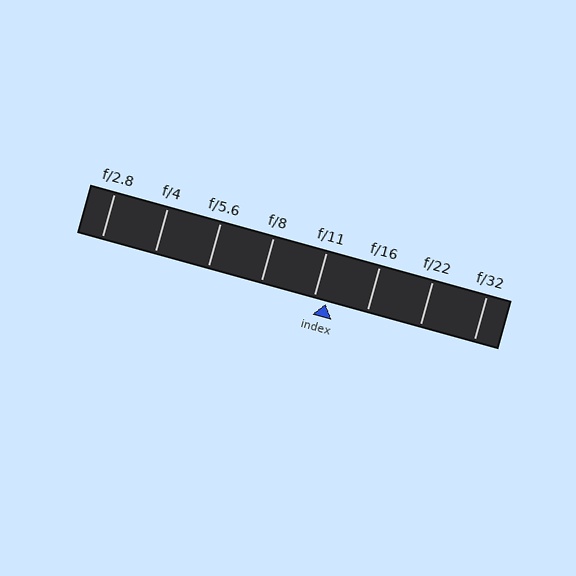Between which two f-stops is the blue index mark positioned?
The index mark is between f/11 and f/16.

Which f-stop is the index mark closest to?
The index mark is closest to f/11.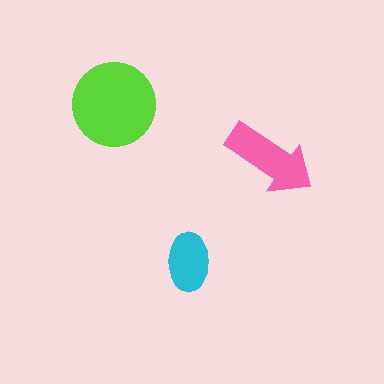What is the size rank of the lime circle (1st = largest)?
1st.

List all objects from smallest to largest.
The cyan ellipse, the pink arrow, the lime circle.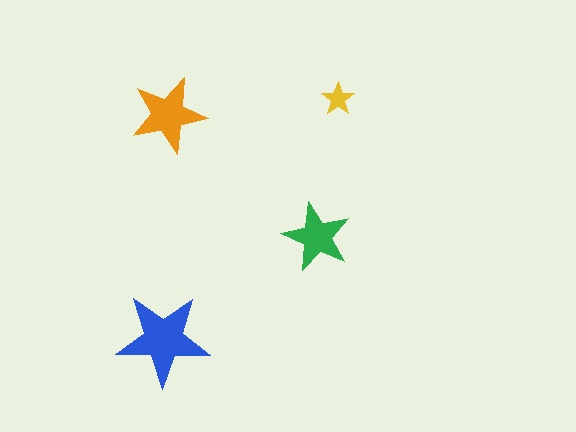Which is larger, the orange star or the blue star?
The blue one.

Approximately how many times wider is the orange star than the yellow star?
About 2.5 times wider.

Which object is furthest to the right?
The yellow star is rightmost.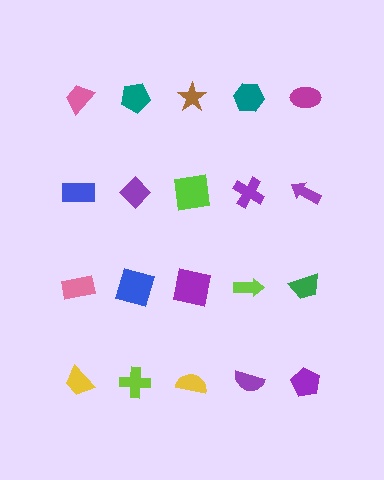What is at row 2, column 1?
A blue rectangle.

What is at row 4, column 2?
A lime cross.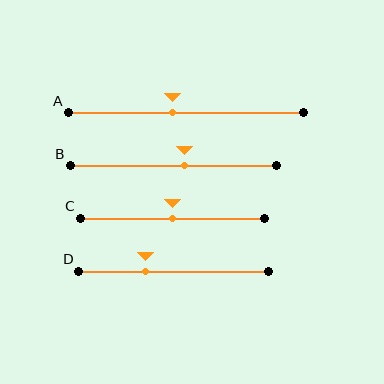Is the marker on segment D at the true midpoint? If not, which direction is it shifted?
No, the marker on segment D is shifted to the left by about 15% of the segment length.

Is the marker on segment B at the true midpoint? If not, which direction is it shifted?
No, the marker on segment B is shifted to the right by about 5% of the segment length.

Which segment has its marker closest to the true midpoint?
Segment C has its marker closest to the true midpoint.